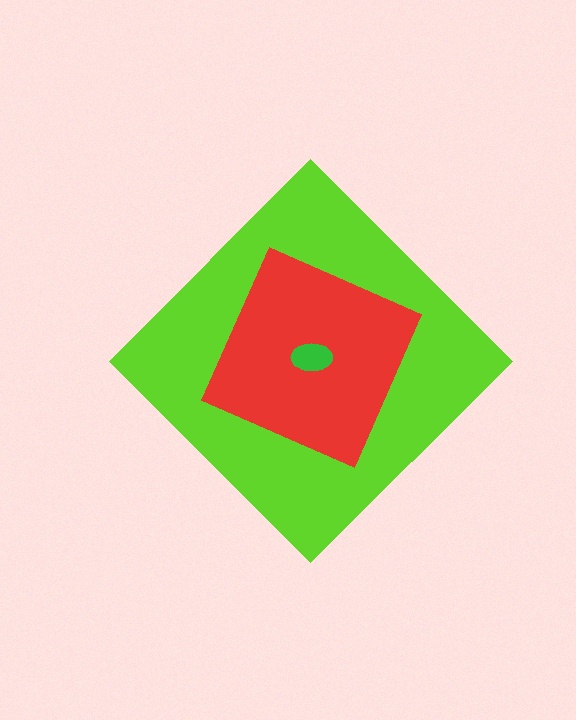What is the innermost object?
The green ellipse.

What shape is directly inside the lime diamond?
The red square.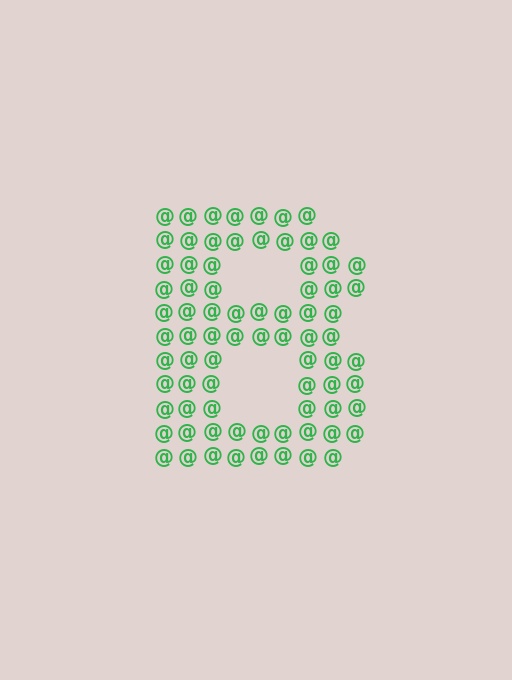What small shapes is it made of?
It is made of small at signs.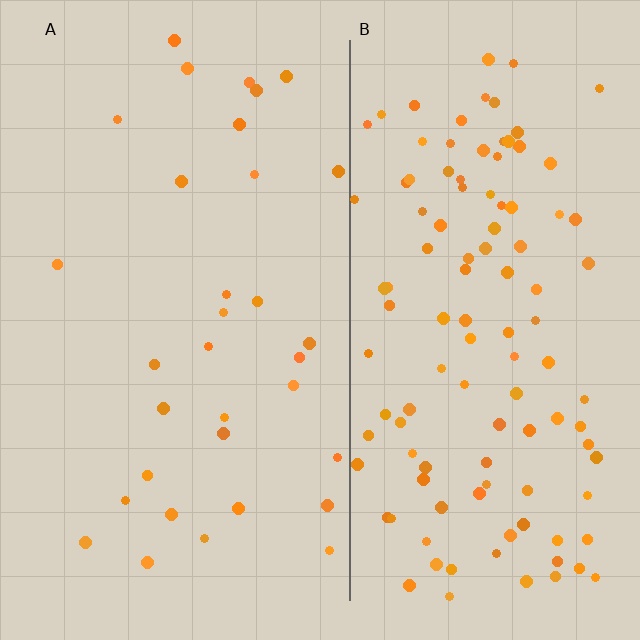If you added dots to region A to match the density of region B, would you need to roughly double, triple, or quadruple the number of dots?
Approximately quadruple.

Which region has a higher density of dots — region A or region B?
B (the right).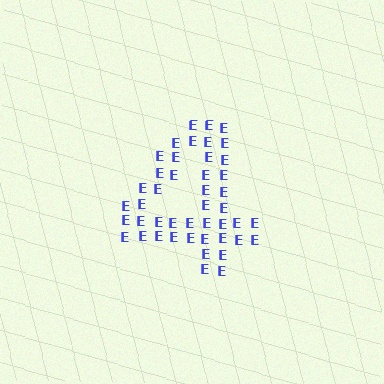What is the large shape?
The large shape is the digit 4.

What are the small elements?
The small elements are letter E's.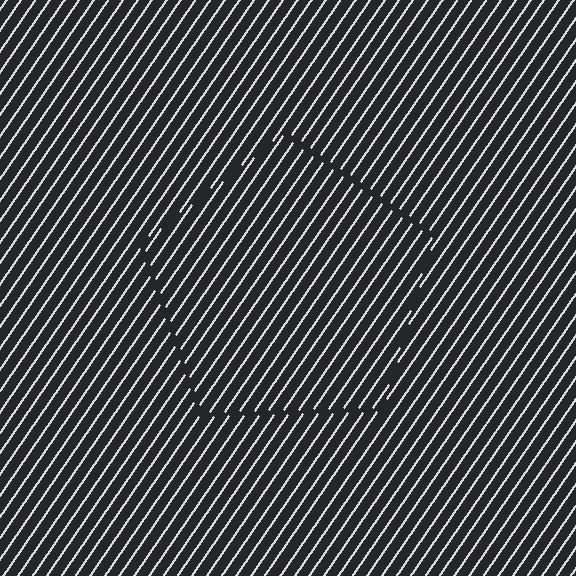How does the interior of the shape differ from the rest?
The interior of the shape contains the same grating, shifted by half a period — the contour is defined by the phase discontinuity where line-ends from the inner and outer gratings abut.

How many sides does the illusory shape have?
5 sides — the line-ends trace a pentagon.